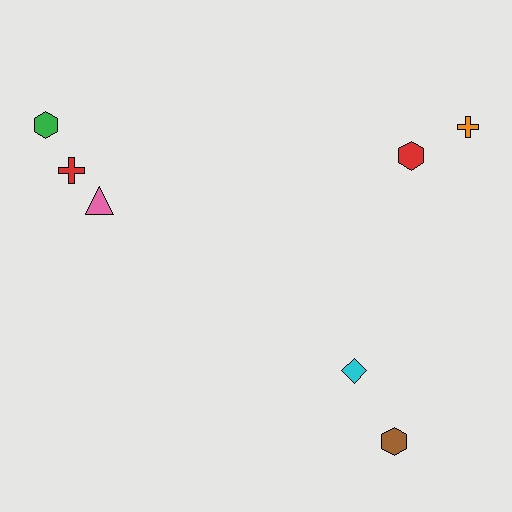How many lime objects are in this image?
There are no lime objects.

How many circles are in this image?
There are no circles.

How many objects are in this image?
There are 7 objects.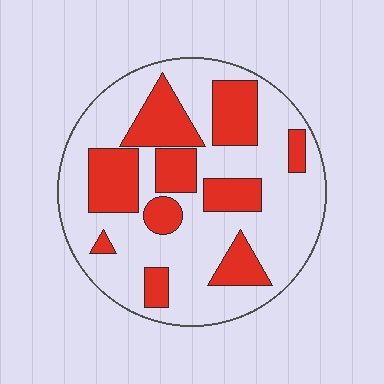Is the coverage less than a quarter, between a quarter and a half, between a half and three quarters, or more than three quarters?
Between a quarter and a half.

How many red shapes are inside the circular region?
10.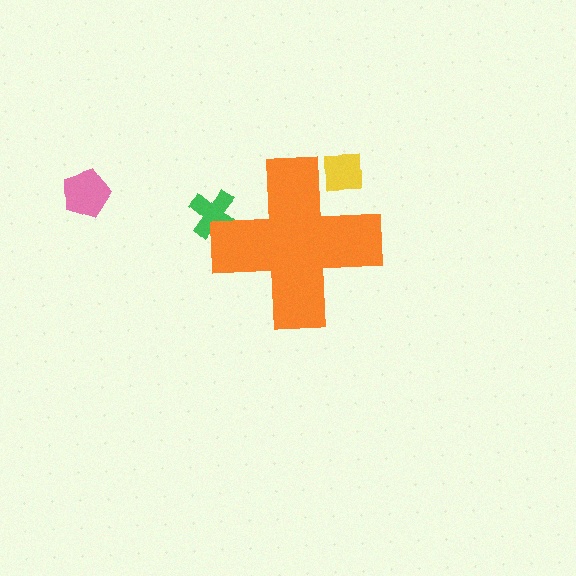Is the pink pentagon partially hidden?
No, the pink pentagon is fully visible.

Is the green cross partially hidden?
Yes, the green cross is partially hidden behind the orange cross.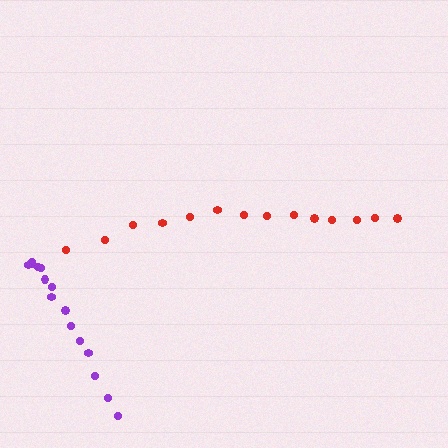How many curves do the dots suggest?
There are 2 distinct paths.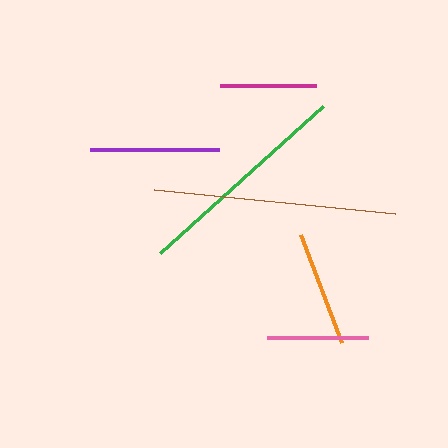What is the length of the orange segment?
The orange segment is approximately 115 pixels long.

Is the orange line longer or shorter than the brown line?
The brown line is longer than the orange line.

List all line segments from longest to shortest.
From longest to shortest: brown, green, purple, orange, pink, magenta.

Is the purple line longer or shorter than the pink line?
The purple line is longer than the pink line.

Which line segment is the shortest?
The magenta line is the shortest at approximately 96 pixels.